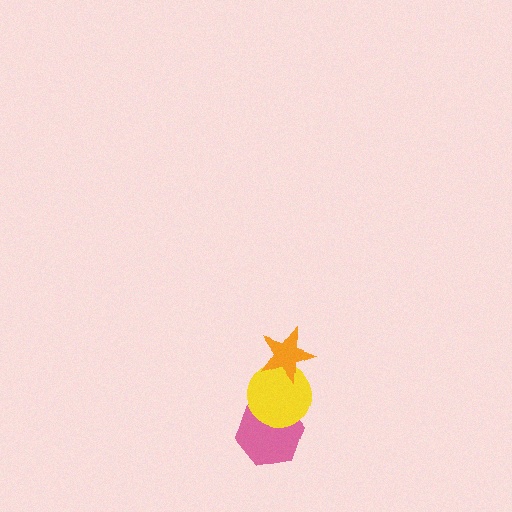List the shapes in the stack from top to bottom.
From top to bottom: the orange star, the yellow circle, the pink hexagon.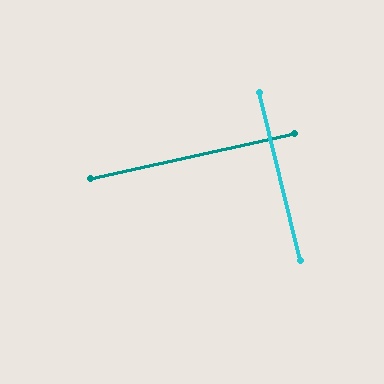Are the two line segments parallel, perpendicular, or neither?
Perpendicular — they meet at approximately 89°.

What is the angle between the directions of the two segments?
Approximately 89 degrees.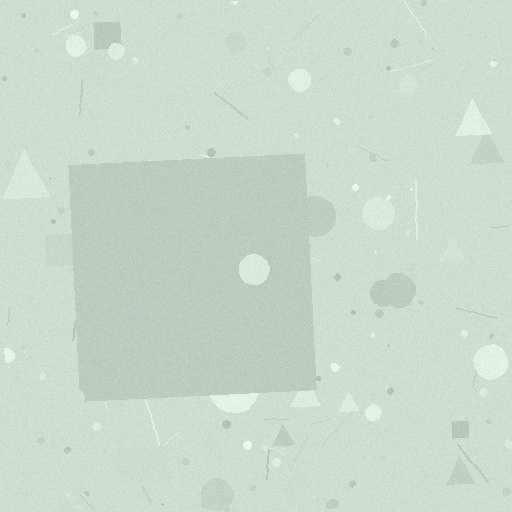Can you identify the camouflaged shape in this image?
The camouflaged shape is a square.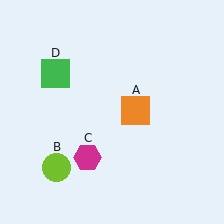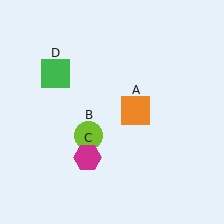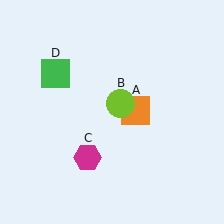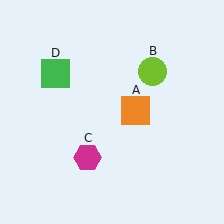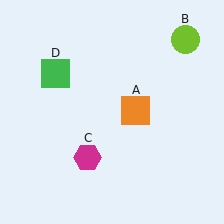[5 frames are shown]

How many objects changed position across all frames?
1 object changed position: lime circle (object B).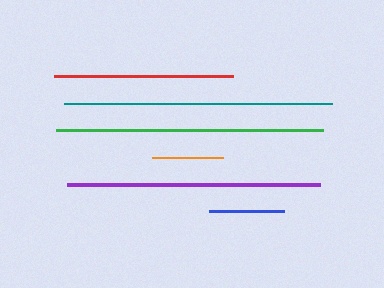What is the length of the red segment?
The red segment is approximately 179 pixels long.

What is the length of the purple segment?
The purple segment is approximately 253 pixels long.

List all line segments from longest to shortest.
From longest to shortest: teal, green, purple, red, blue, orange.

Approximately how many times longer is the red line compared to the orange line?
The red line is approximately 2.5 times the length of the orange line.